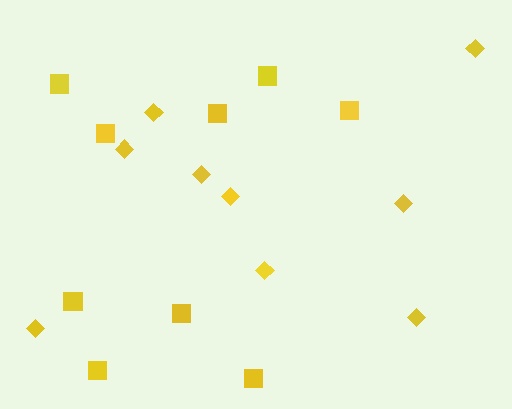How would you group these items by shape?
There are 2 groups: one group of squares (9) and one group of diamonds (9).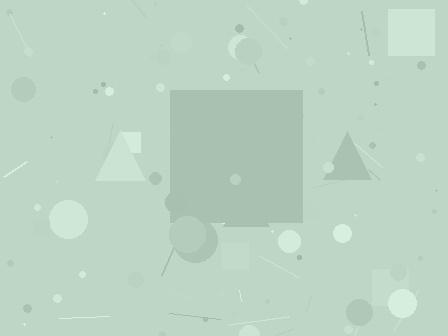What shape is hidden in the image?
A square is hidden in the image.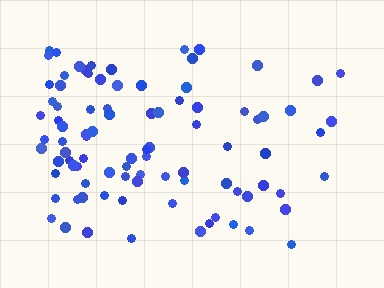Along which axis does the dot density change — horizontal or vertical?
Horizontal.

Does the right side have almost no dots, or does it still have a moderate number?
Still a moderate number, just noticeably fewer than the left.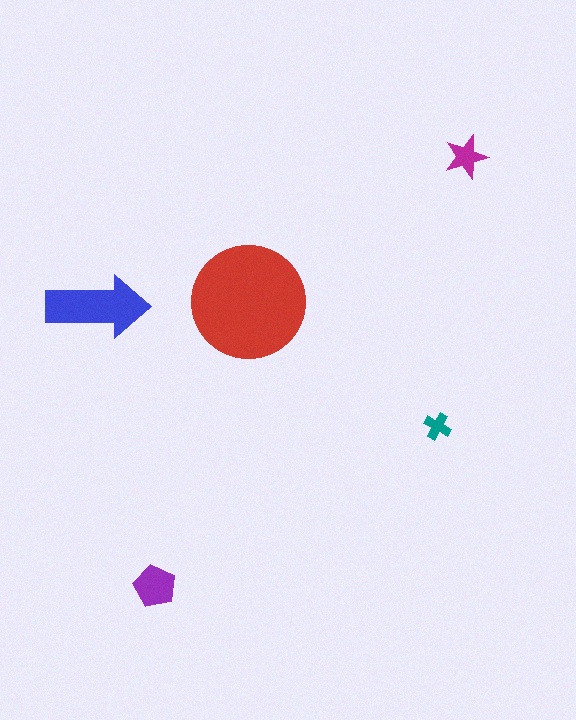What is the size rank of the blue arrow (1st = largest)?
2nd.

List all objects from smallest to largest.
The teal cross, the magenta star, the purple pentagon, the blue arrow, the red circle.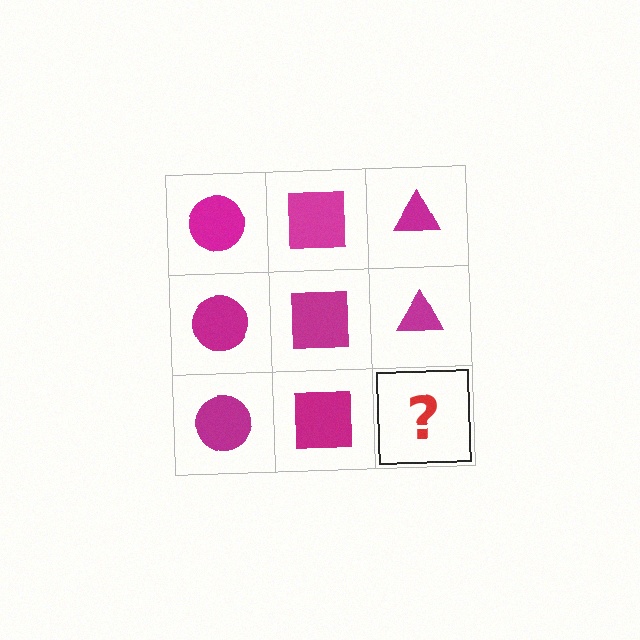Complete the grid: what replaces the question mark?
The question mark should be replaced with a magenta triangle.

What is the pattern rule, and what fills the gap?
The rule is that each column has a consistent shape. The gap should be filled with a magenta triangle.